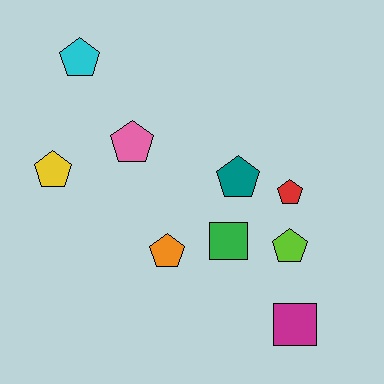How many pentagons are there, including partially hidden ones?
There are 7 pentagons.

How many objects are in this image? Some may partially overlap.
There are 9 objects.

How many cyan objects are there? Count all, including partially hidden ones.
There is 1 cyan object.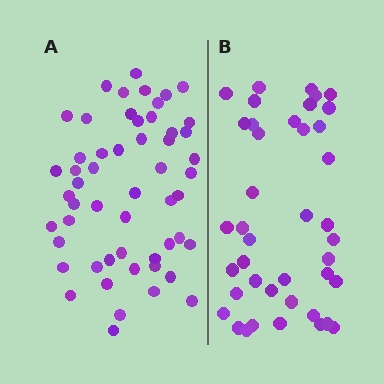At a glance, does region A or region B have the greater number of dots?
Region A (the left region) has more dots.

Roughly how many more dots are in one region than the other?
Region A has approximately 15 more dots than region B.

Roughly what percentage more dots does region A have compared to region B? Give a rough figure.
About 30% more.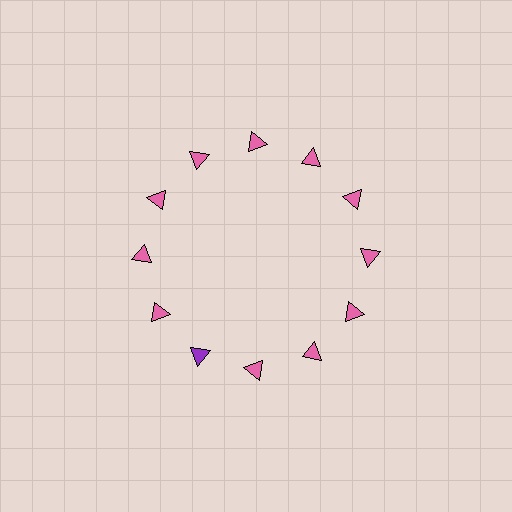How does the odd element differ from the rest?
It has a different color: purple instead of pink.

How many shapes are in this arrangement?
There are 12 shapes arranged in a ring pattern.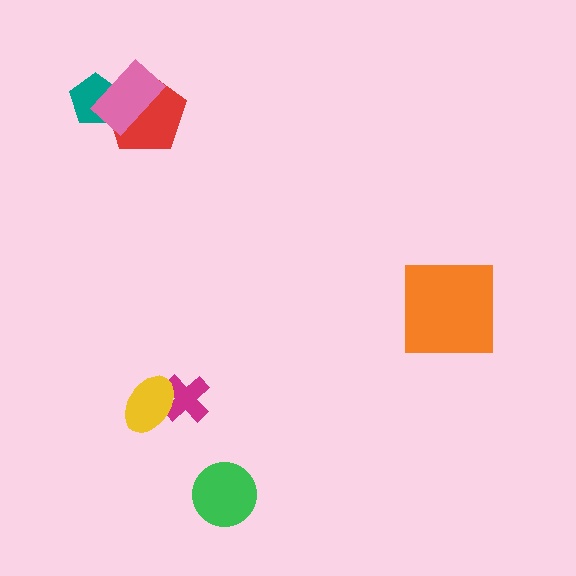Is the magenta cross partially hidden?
Yes, it is partially covered by another shape.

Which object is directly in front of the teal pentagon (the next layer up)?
The red pentagon is directly in front of the teal pentagon.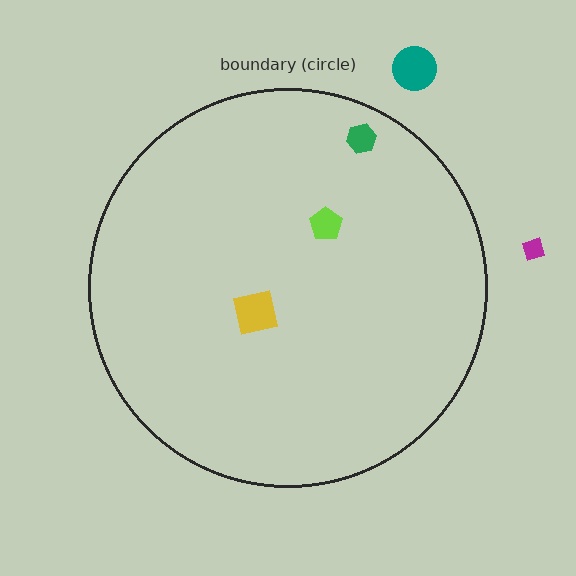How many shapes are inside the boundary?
3 inside, 2 outside.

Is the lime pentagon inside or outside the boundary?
Inside.